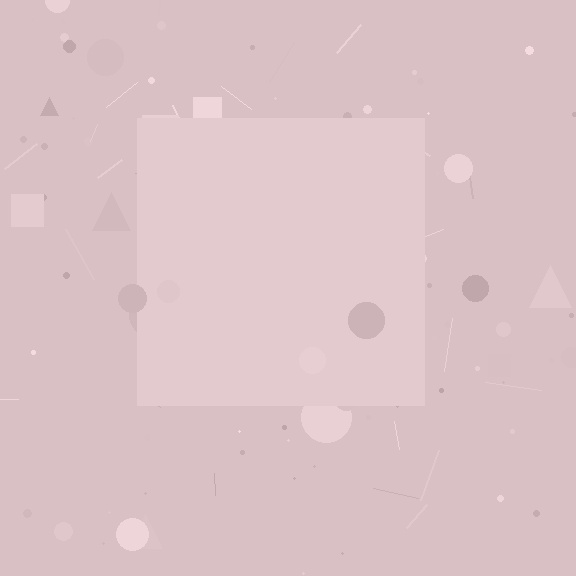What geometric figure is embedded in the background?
A square is embedded in the background.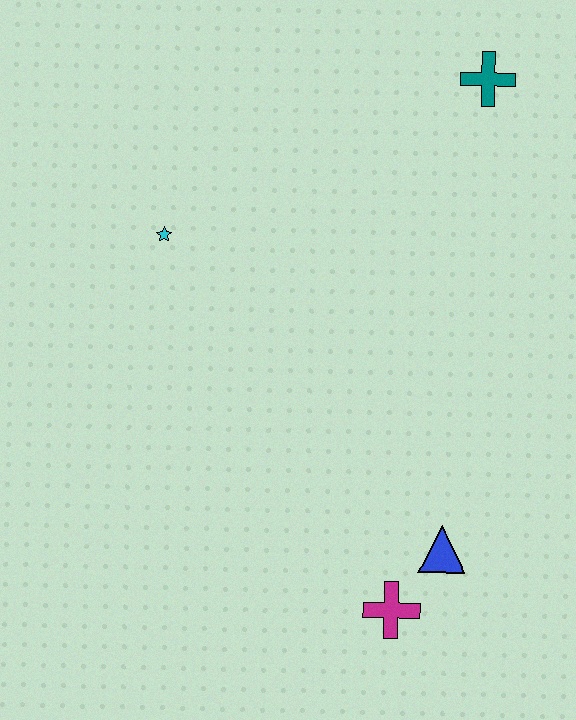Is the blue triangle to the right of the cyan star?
Yes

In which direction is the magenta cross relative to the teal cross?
The magenta cross is below the teal cross.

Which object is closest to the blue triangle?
The magenta cross is closest to the blue triangle.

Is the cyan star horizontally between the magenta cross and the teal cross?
No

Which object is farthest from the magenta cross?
The teal cross is farthest from the magenta cross.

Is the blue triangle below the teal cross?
Yes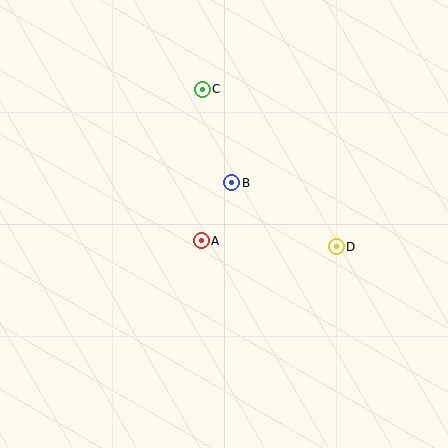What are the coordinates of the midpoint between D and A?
The midpoint between D and A is at (269, 244).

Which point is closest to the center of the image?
Point A at (201, 241) is closest to the center.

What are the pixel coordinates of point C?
Point C is at (202, 89).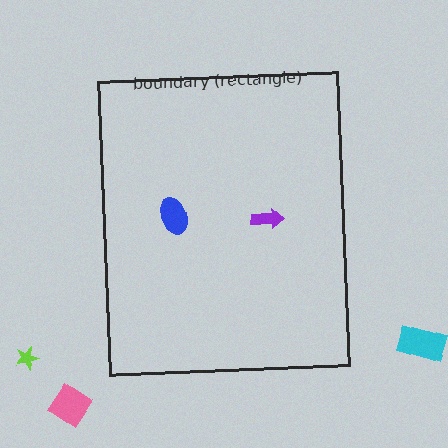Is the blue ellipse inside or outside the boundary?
Inside.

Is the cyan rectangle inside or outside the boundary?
Outside.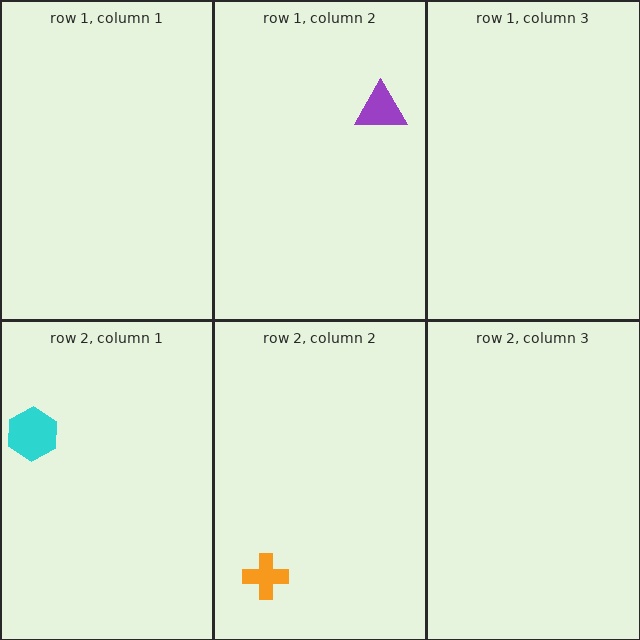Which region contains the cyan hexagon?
The row 2, column 1 region.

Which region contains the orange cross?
The row 2, column 2 region.